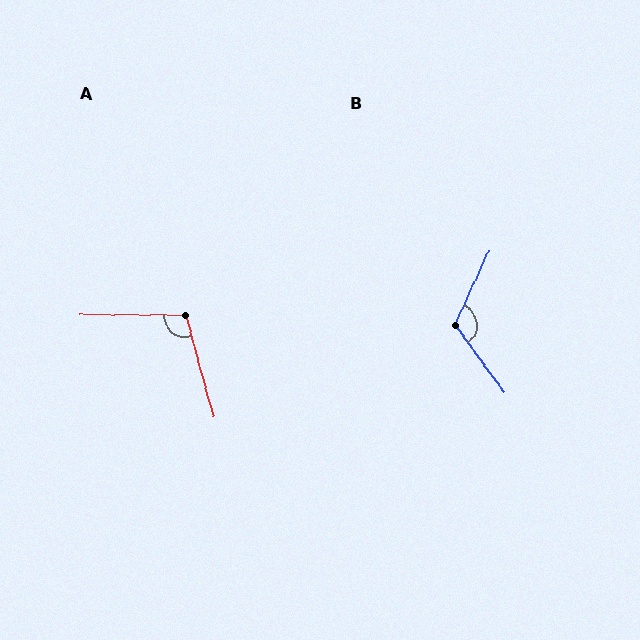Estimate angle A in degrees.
Approximately 105 degrees.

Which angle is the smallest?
A, at approximately 105 degrees.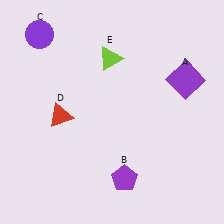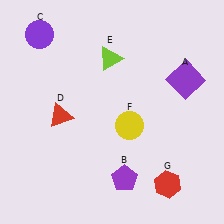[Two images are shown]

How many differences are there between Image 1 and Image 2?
There are 2 differences between the two images.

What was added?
A yellow circle (F), a red hexagon (G) were added in Image 2.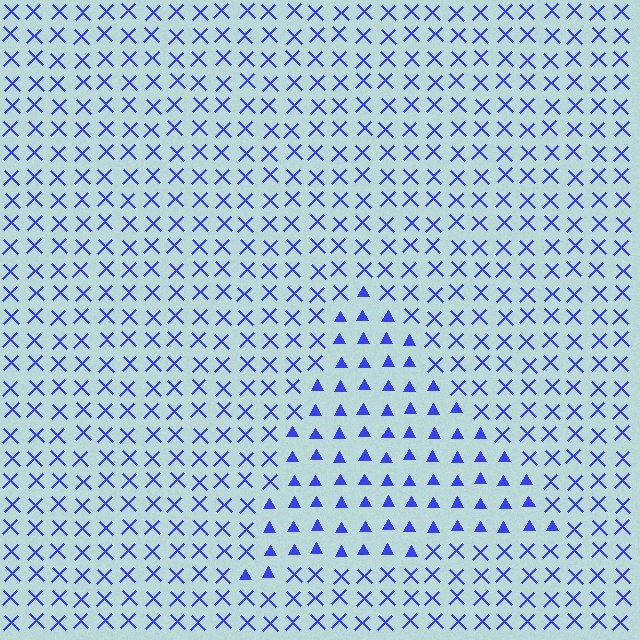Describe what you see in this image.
The image is filled with small blue elements arranged in a uniform grid. A triangle-shaped region contains triangles, while the surrounding area contains X marks. The boundary is defined purely by the change in element shape.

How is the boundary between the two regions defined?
The boundary is defined by a change in element shape: triangles inside vs. X marks outside. All elements share the same color and spacing.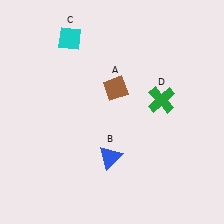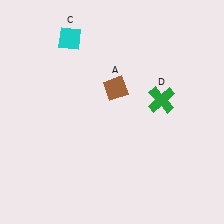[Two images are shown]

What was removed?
The blue triangle (B) was removed in Image 2.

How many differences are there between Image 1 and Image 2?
There is 1 difference between the two images.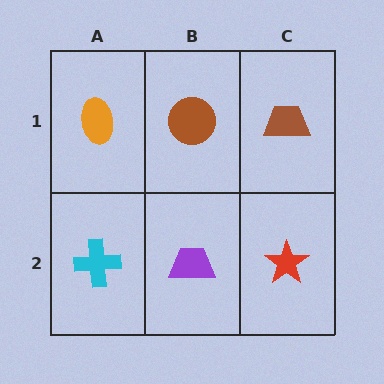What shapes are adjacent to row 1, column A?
A cyan cross (row 2, column A), a brown circle (row 1, column B).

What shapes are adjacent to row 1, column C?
A red star (row 2, column C), a brown circle (row 1, column B).